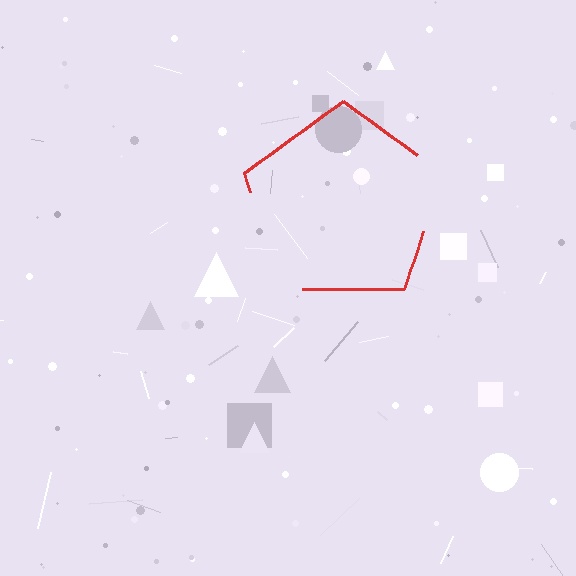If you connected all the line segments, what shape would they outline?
They would outline a pentagon.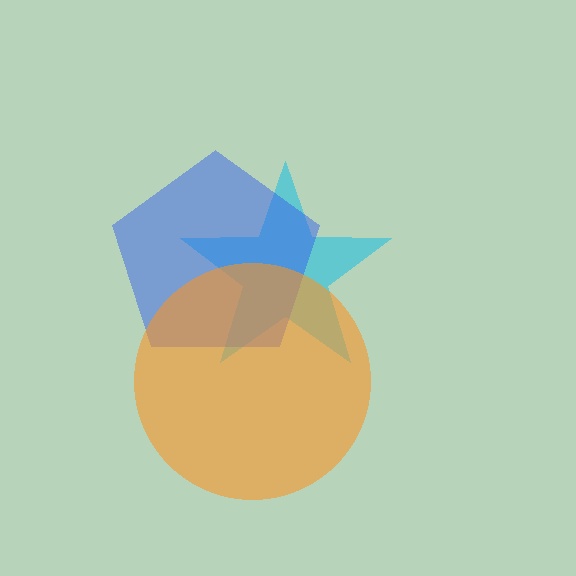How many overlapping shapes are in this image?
There are 3 overlapping shapes in the image.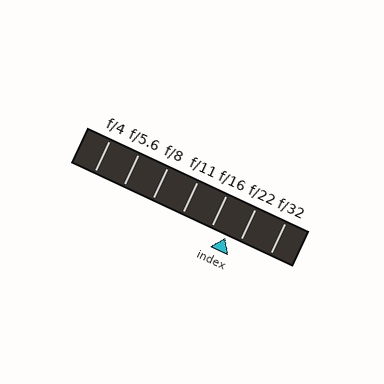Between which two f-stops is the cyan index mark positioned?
The index mark is between f/16 and f/22.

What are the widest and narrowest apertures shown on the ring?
The widest aperture shown is f/4 and the narrowest is f/32.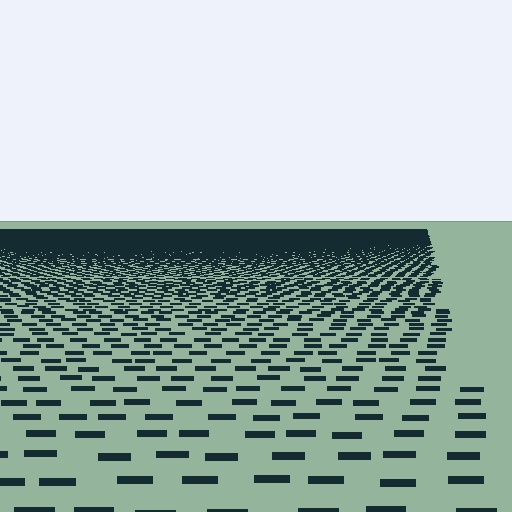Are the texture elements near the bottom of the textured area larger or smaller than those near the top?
Larger. Near the bottom, elements are closer to the viewer and appear at a bigger on-screen size.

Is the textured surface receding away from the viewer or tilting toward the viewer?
The surface is receding away from the viewer. Texture elements get smaller and denser toward the top.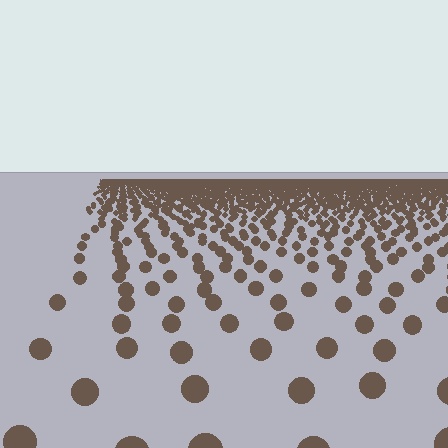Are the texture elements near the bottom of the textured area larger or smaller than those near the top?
Larger. Near the bottom, elements are closer to the viewer and appear at a bigger on-screen size.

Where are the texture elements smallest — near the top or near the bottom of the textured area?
Near the top.